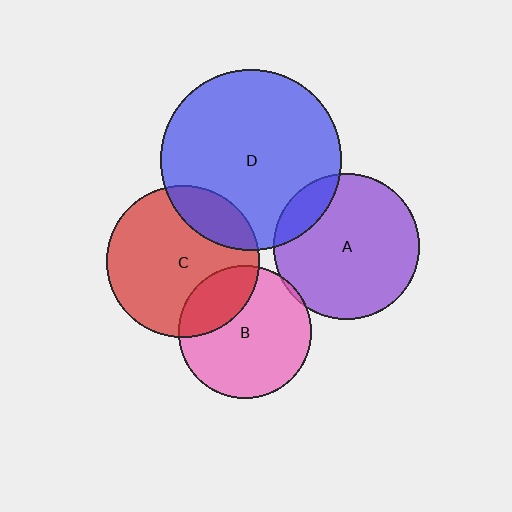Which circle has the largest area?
Circle D (blue).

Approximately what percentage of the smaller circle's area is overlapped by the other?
Approximately 25%.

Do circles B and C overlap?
Yes.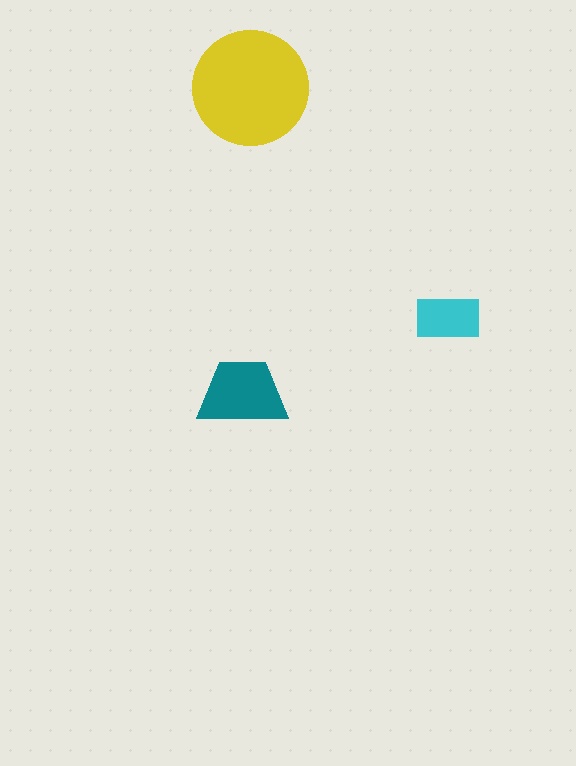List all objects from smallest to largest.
The cyan rectangle, the teal trapezoid, the yellow circle.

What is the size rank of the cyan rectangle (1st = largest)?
3rd.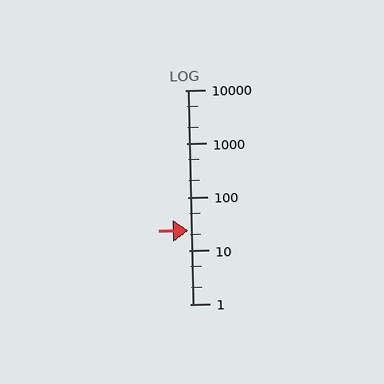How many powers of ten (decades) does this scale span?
The scale spans 4 decades, from 1 to 10000.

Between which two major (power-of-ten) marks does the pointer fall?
The pointer is between 10 and 100.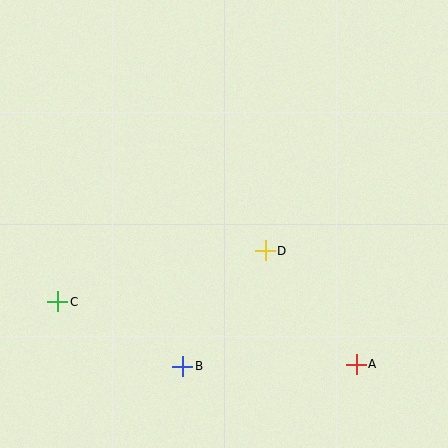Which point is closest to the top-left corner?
Point C is closest to the top-left corner.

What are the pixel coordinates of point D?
Point D is at (265, 251).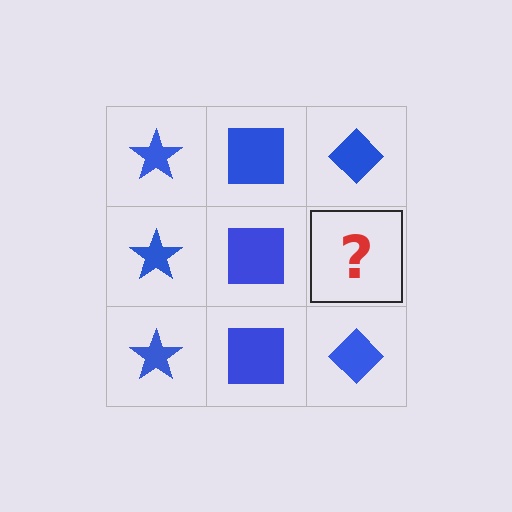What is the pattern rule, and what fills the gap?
The rule is that each column has a consistent shape. The gap should be filled with a blue diamond.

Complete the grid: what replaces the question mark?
The question mark should be replaced with a blue diamond.